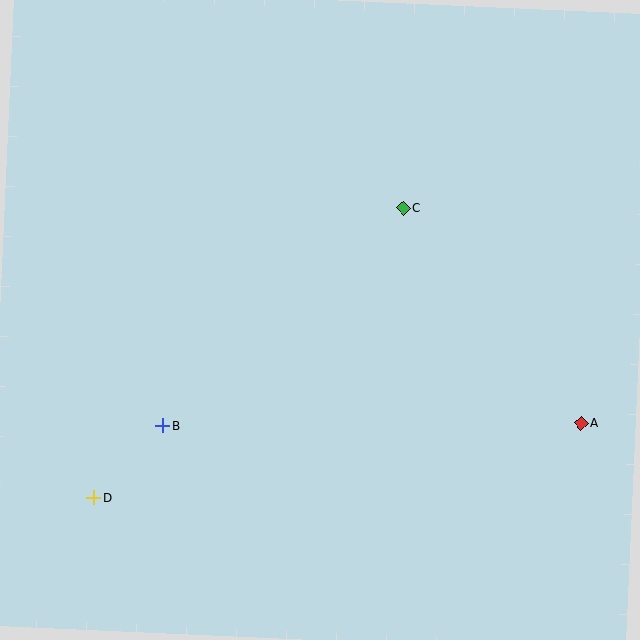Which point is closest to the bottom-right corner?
Point A is closest to the bottom-right corner.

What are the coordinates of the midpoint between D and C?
The midpoint between D and C is at (249, 353).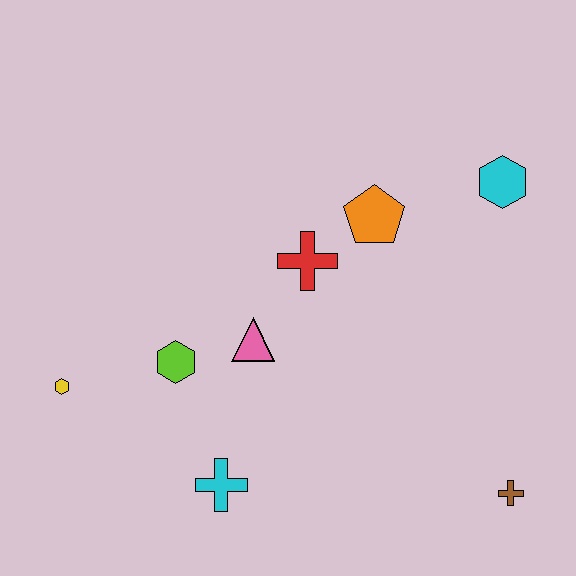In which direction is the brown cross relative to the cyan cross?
The brown cross is to the right of the cyan cross.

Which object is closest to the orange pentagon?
The red cross is closest to the orange pentagon.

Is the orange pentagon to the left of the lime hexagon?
No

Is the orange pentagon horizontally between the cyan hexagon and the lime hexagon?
Yes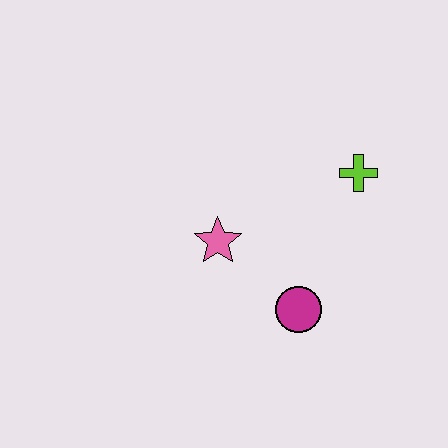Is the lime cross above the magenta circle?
Yes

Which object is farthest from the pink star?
The lime cross is farthest from the pink star.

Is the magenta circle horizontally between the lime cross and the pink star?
Yes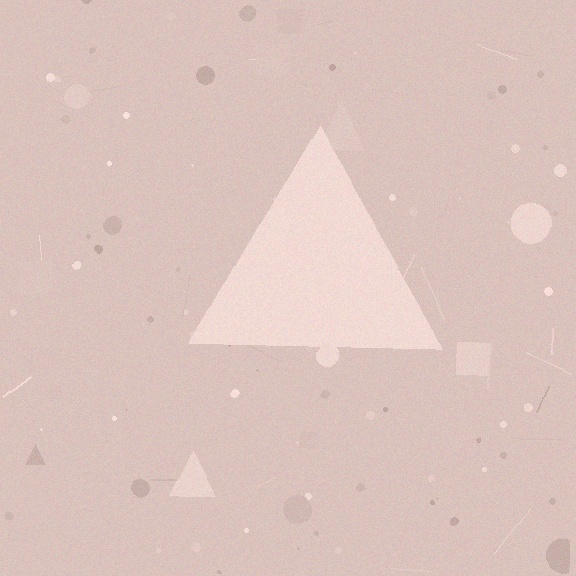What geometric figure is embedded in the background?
A triangle is embedded in the background.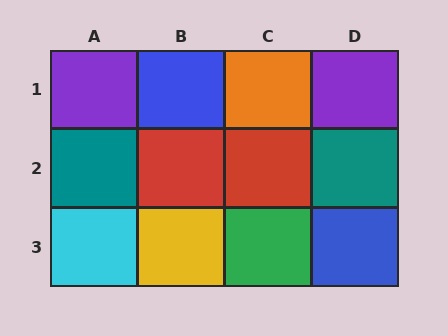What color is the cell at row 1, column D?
Purple.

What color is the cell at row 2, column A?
Teal.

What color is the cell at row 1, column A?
Purple.